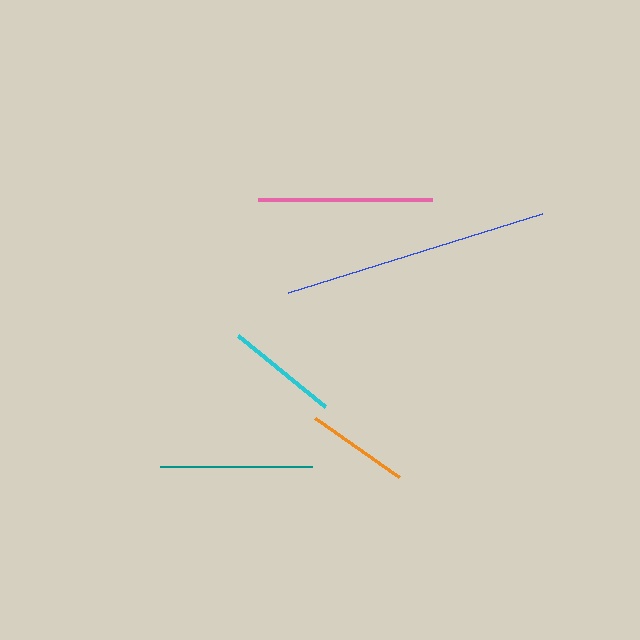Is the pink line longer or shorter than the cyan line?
The pink line is longer than the cyan line.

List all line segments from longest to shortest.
From longest to shortest: blue, pink, teal, cyan, orange.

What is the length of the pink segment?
The pink segment is approximately 174 pixels long.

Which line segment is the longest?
The blue line is the longest at approximately 266 pixels.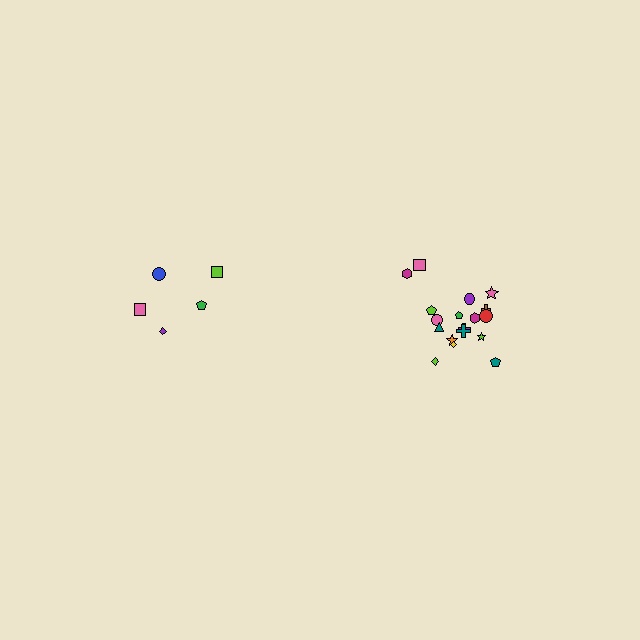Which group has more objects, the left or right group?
The right group.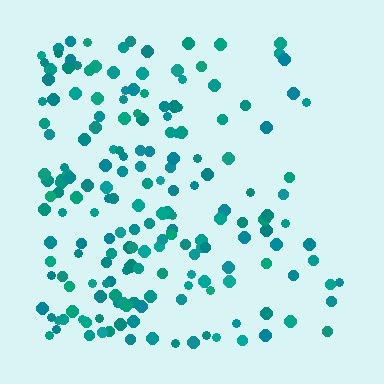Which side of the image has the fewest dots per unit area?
The right.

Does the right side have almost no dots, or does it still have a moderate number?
Still a moderate number, just noticeably fewer than the left.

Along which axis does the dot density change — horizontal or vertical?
Horizontal.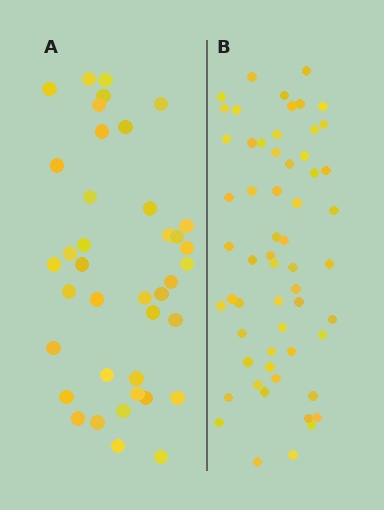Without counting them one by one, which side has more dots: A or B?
Region B (the right region) has more dots.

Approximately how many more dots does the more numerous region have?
Region B has approximately 20 more dots than region A.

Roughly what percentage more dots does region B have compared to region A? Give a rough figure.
About 50% more.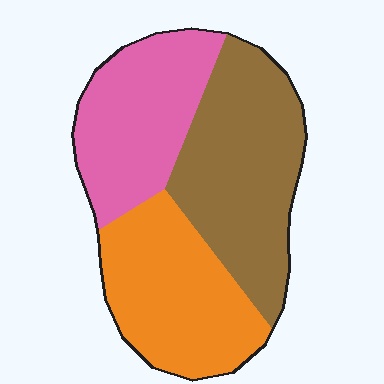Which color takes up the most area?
Brown, at roughly 40%.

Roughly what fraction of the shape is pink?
Pink covers about 30% of the shape.